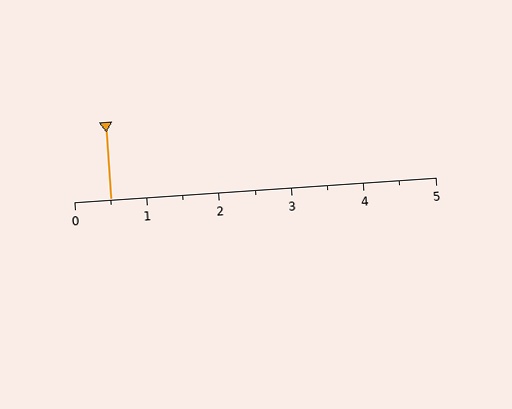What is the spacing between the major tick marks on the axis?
The major ticks are spaced 1 apart.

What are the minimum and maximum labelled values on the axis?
The axis runs from 0 to 5.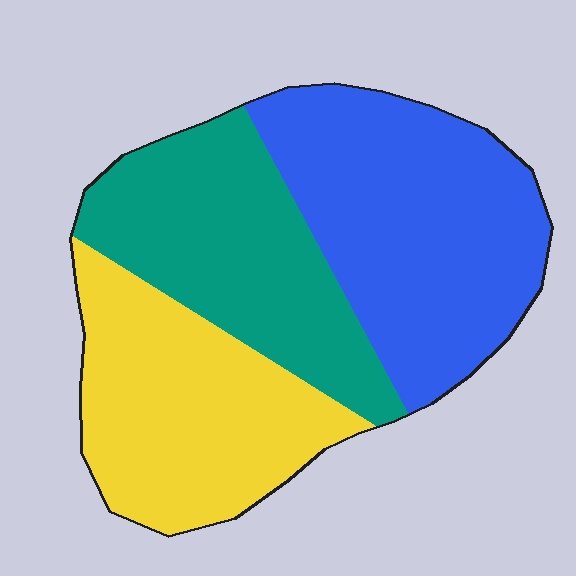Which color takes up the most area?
Blue, at roughly 40%.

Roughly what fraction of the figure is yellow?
Yellow covers 31% of the figure.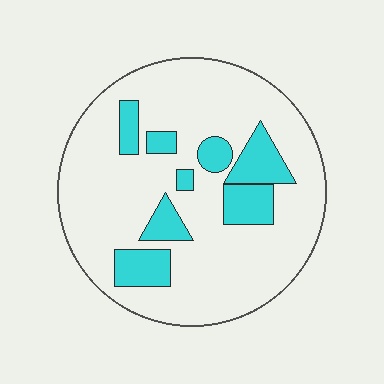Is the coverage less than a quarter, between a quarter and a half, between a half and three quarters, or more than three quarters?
Less than a quarter.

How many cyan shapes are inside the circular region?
8.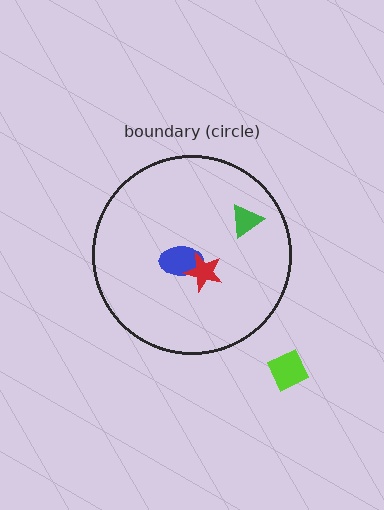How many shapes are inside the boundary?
3 inside, 1 outside.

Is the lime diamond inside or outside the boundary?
Outside.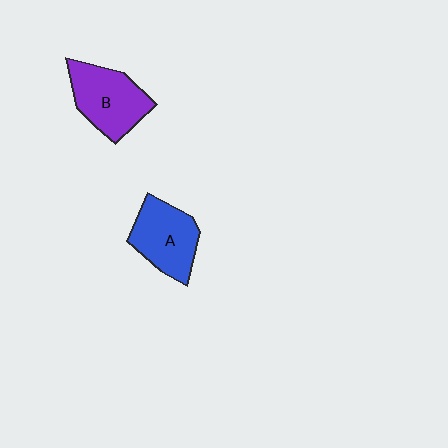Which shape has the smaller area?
Shape A (blue).